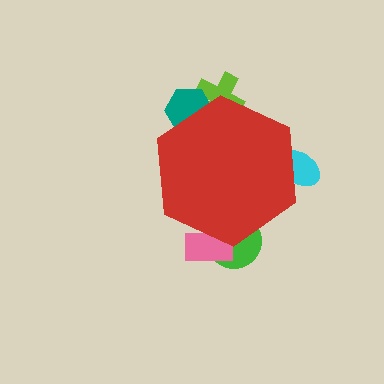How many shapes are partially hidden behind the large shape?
5 shapes are partially hidden.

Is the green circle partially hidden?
Yes, the green circle is partially hidden behind the red hexagon.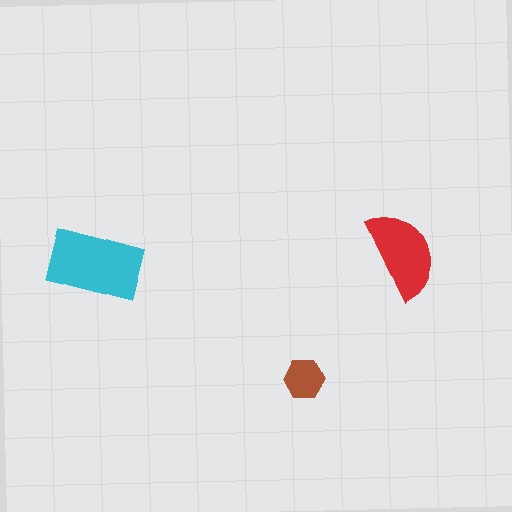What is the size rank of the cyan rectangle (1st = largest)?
1st.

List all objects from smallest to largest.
The brown hexagon, the red semicircle, the cyan rectangle.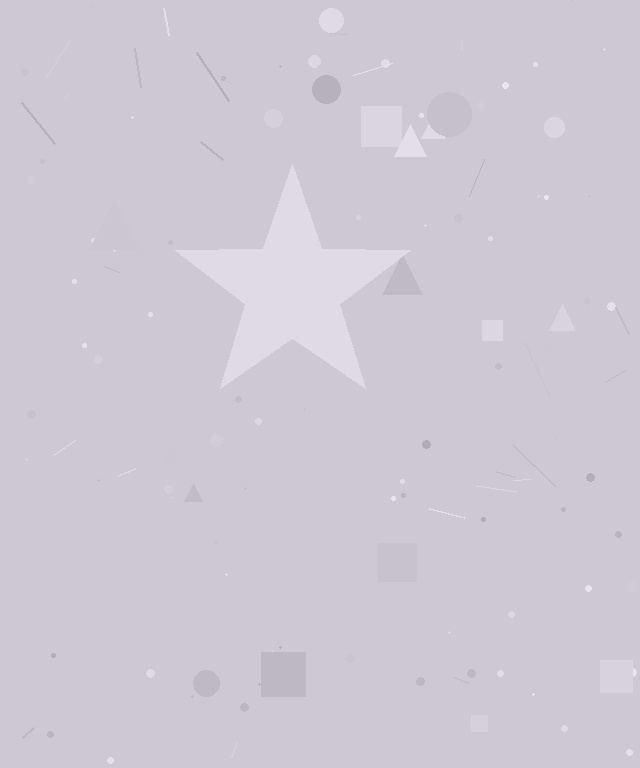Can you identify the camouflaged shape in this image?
The camouflaged shape is a star.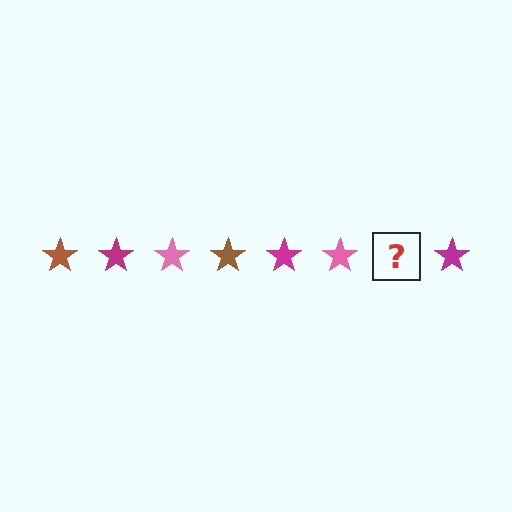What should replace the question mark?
The question mark should be replaced with a brown star.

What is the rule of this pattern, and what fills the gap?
The rule is that the pattern cycles through brown, magenta, pink stars. The gap should be filled with a brown star.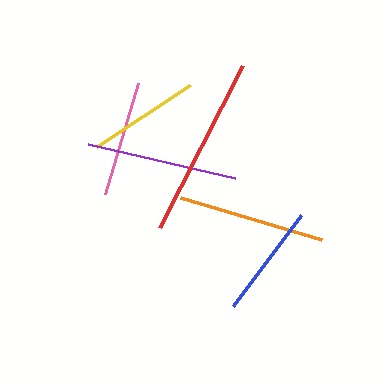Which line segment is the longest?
The red line is the longest at approximately 182 pixels.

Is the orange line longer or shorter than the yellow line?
The orange line is longer than the yellow line.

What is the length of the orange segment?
The orange segment is approximately 148 pixels long.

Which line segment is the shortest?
The yellow line is the shortest at approximately 113 pixels.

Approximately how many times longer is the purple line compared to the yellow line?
The purple line is approximately 1.3 times the length of the yellow line.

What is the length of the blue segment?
The blue segment is approximately 114 pixels long.